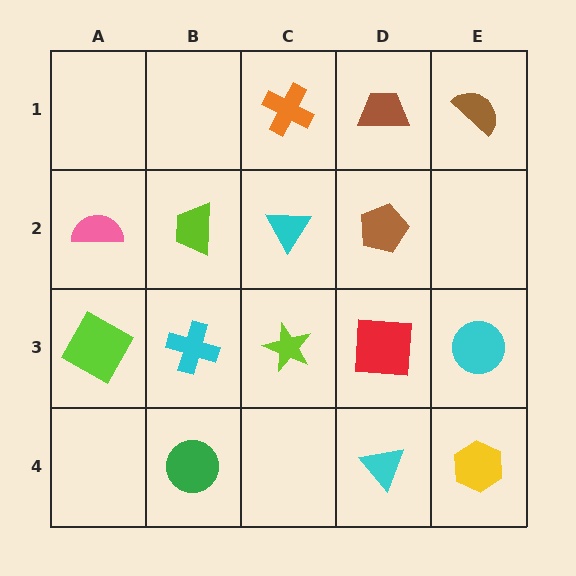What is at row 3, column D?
A red square.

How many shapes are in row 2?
4 shapes.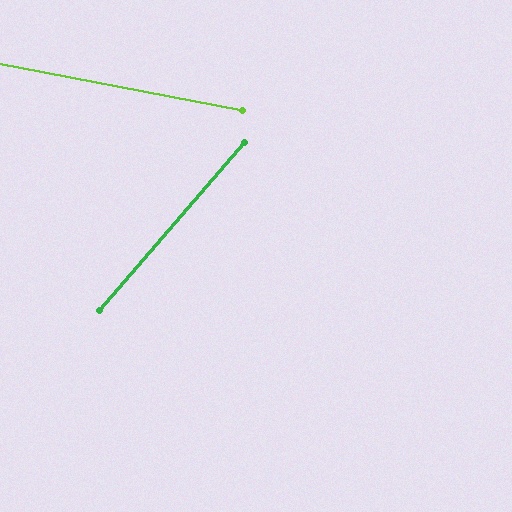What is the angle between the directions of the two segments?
Approximately 60 degrees.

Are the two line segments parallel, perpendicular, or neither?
Neither parallel nor perpendicular — they differ by about 60°.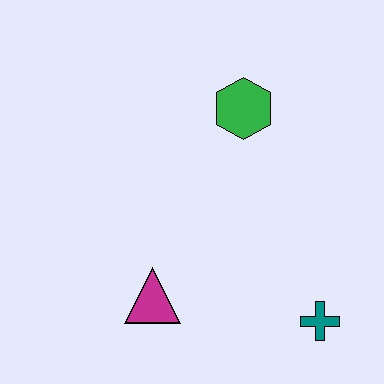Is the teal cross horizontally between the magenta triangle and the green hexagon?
No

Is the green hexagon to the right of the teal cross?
No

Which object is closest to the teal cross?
The magenta triangle is closest to the teal cross.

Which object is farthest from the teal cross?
The green hexagon is farthest from the teal cross.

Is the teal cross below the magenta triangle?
Yes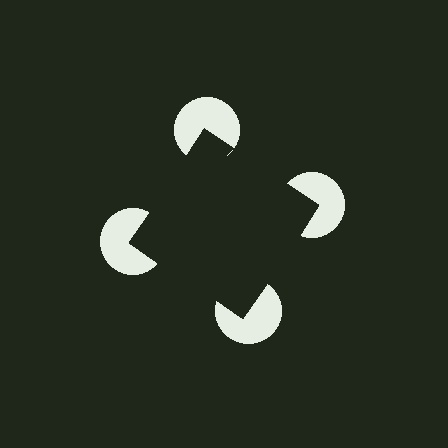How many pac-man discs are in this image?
There are 4 — one at each vertex of the illusory square.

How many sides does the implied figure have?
4 sides.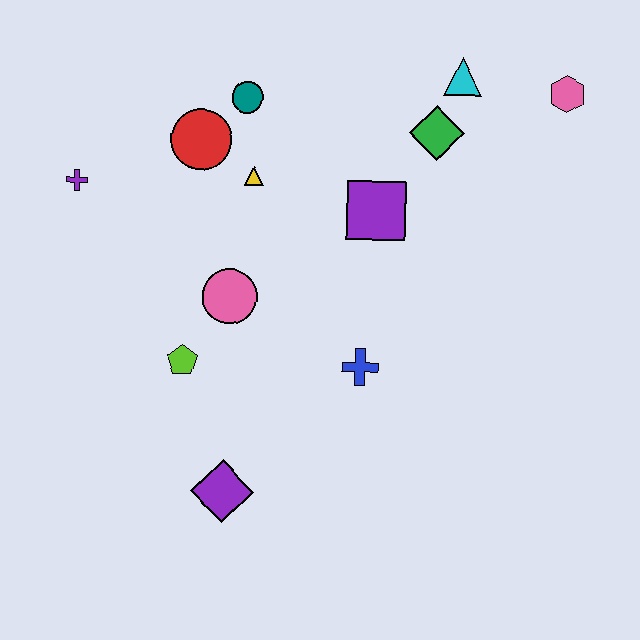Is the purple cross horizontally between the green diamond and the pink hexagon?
No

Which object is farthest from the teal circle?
The purple diamond is farthest from the teal circle.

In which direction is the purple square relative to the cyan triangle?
The purple square is below the cyan triangle.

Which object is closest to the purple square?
The green diamond is closest to the purple square.